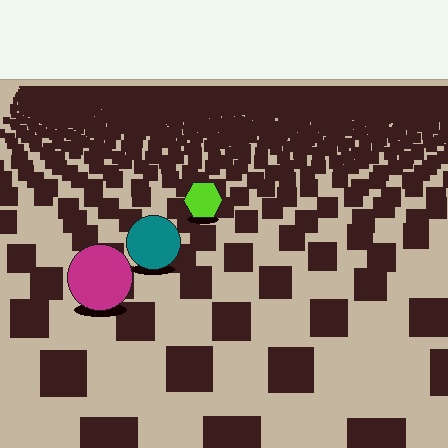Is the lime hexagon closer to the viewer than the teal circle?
No. The teal circle is closer — you can tell from the texture gradient: the ground texture is coarser near it.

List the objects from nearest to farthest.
From nearest to farthest: the magenta circle, the teal circle, the lime hexagon.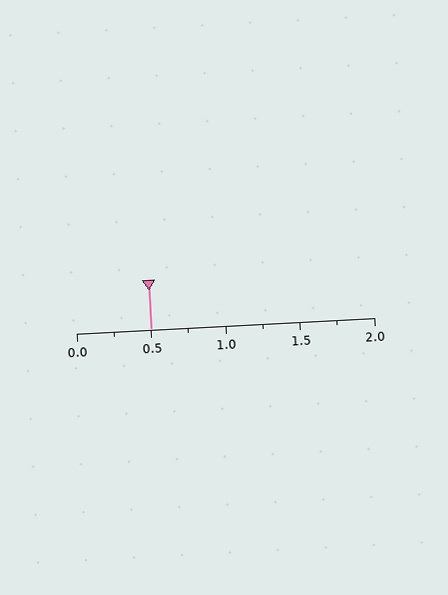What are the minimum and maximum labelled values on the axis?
The axis runs from 0.0 to 2.0.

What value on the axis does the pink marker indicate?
The marker indicates approximately 0.5.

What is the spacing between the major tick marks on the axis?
The major ticks are spaced 0.5 apart.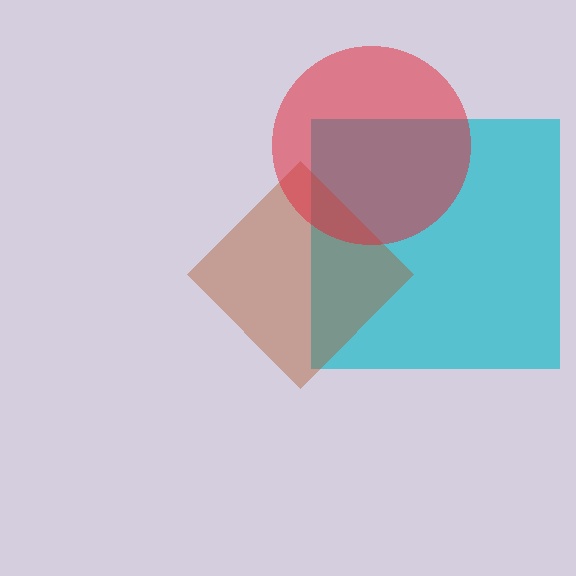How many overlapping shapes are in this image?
There are 3 overlapping shapes in the image.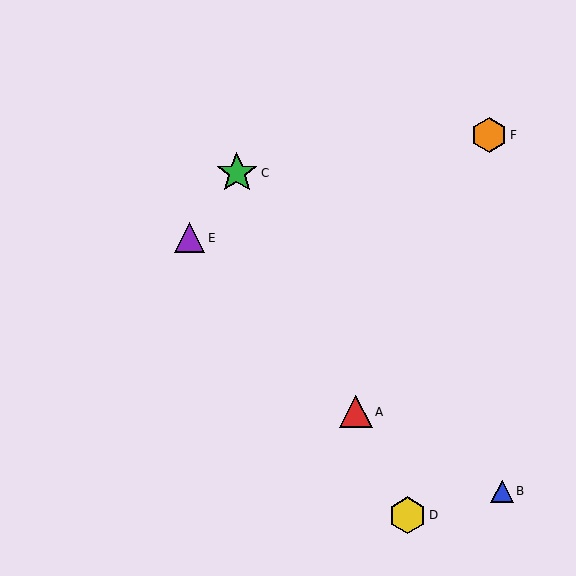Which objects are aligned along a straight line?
Objects A, C, D are aligned along a straight line.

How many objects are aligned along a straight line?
3 objects (A, C, D) are aligned along a straight line.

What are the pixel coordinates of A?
Object A is at (356, 412).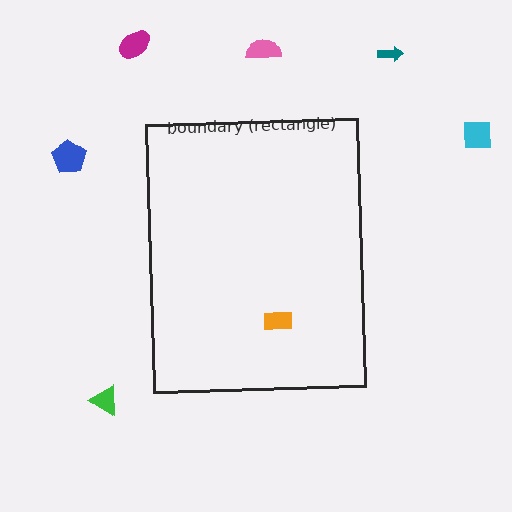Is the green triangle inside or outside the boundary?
Outside.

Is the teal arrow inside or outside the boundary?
Outside.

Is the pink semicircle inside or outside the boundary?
Outside.